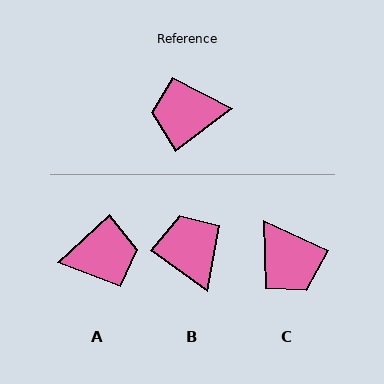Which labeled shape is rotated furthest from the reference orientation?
A, about 174 degrees away.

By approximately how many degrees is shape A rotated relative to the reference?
Approximately 174 degrees clockwise.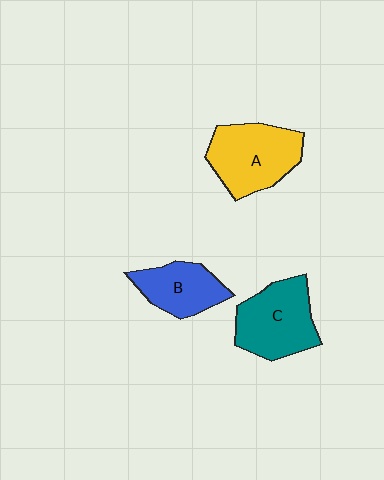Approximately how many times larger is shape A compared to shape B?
Approximately 1.4 times.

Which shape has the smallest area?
Shape B (blue).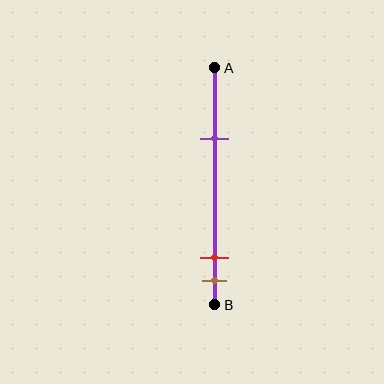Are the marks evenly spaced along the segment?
No, the marks are not evenly spaced.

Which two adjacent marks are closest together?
The red and brown marks are the closest adjacent pair.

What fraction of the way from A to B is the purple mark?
The purple mark is approximately 30% (0.3) of the way from A to B.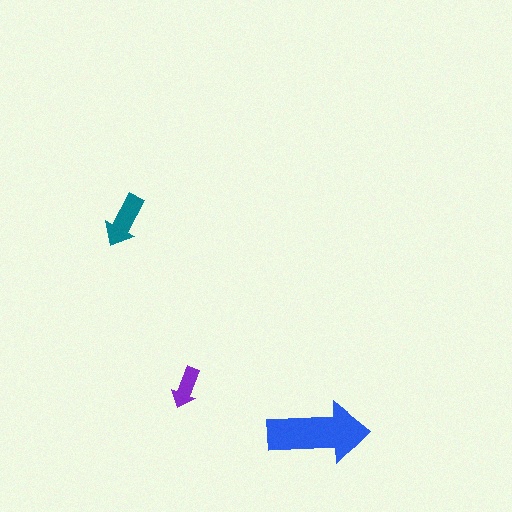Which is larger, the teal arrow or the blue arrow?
The blue one.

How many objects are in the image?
There are 3 objects in the image.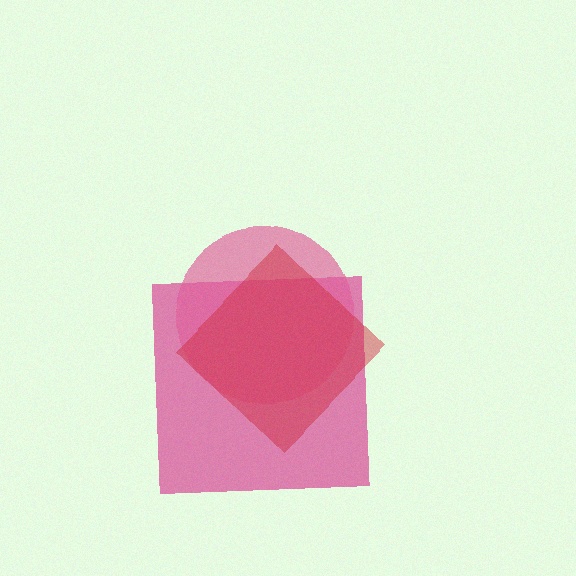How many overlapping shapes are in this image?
There are 3 overlapping shapes in the image.